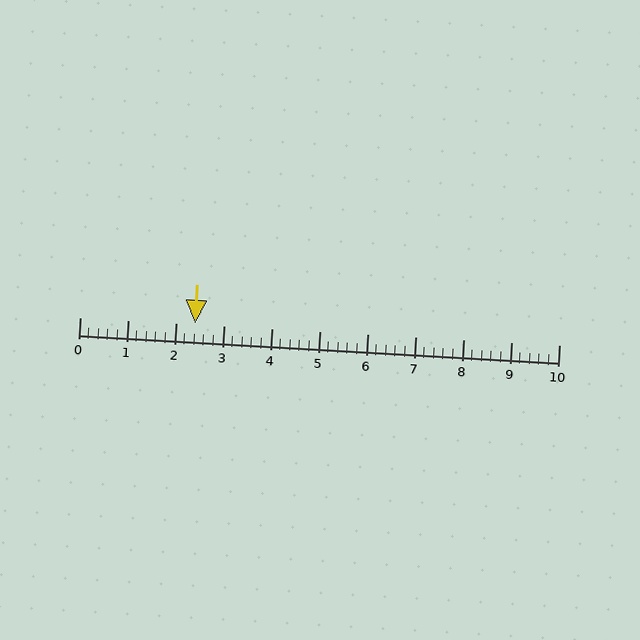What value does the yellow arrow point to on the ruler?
The yellow arrow points to approximately 2.4.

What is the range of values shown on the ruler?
The ruler shows values from 0 to 10.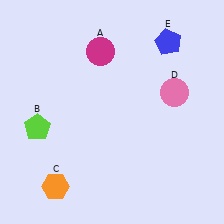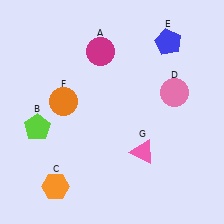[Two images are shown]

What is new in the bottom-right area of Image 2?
A pink triangle (G) was added in the bottom-right area of Image 2.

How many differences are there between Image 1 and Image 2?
There are 2 differences between the two images.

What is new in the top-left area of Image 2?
An orange circle (F) was added in the top-left area of Image 2.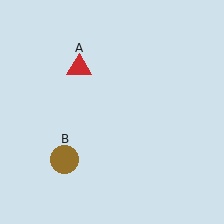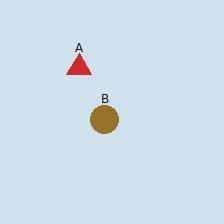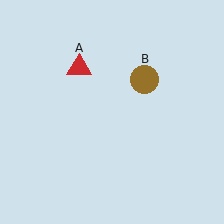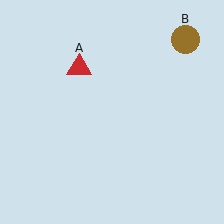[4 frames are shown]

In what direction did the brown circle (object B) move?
The brown circle (object B) moved up and to the right.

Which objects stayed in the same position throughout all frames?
Red triangle (object A) remained stationary.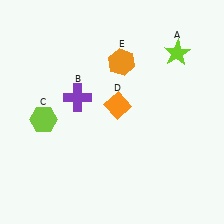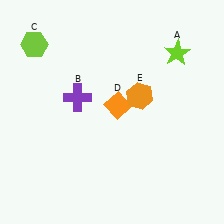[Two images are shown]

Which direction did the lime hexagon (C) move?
The lime hexagon (C) moved up.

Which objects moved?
The objects that moved are: the lime hexagon (C), the orange hexagon (E).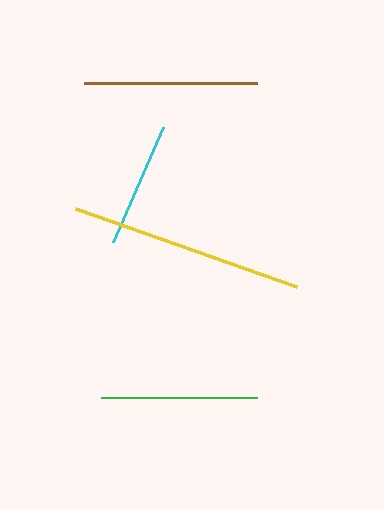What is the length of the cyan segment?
The cyan segment is approximately 125 pixels long.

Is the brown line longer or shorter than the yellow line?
The yellow line is longer than the brown line.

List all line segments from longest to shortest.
From longest to shortest: yellow, brown, green, cyan.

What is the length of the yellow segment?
The yellow segment is approximately 234 pixels long.